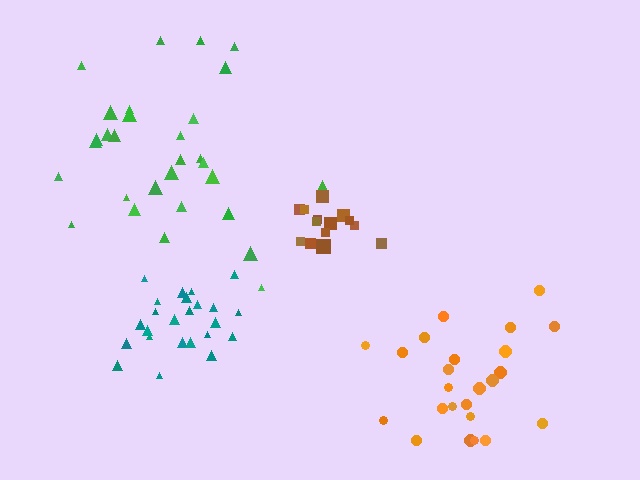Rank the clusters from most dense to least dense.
brown, teal, orange, green.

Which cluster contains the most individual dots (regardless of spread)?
Green (30).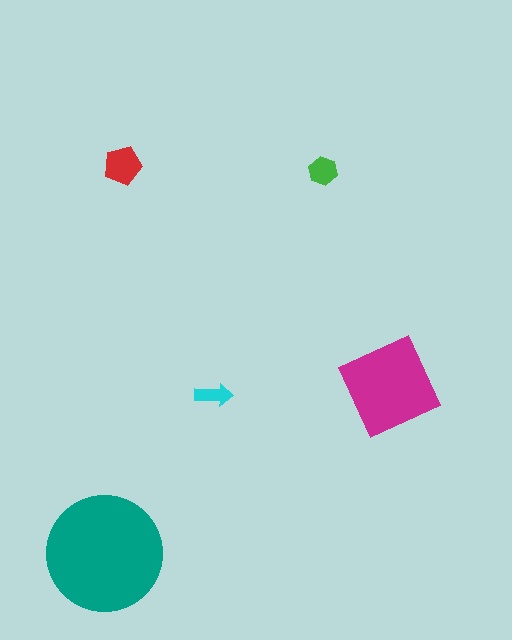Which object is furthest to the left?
The teal circle is leftmost.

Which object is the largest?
The teal circle.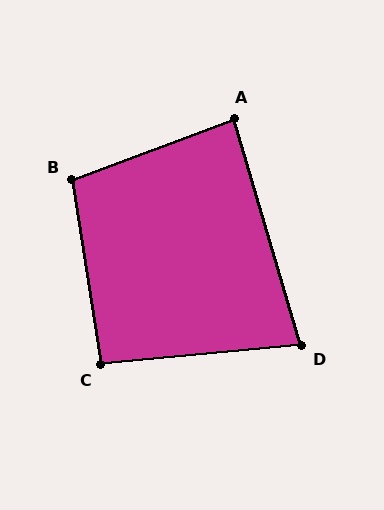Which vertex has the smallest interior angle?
D, at approximately 79 degrees.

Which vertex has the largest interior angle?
B, at approximately 101 degrees.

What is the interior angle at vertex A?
Approximately 86 degrees (approximately right).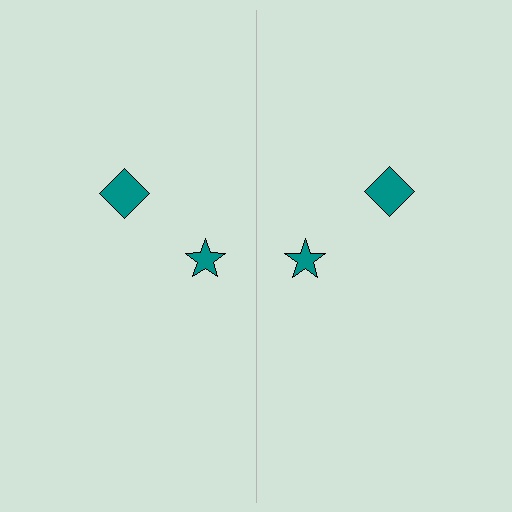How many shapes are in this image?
There are 4 shapes in this image.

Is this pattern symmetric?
Yes, this pattern has bilateral (reflection) symmetry.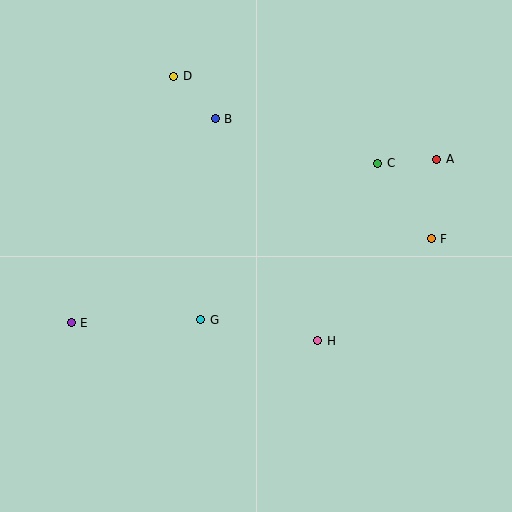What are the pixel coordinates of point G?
Point G is at (201, 320).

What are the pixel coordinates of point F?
Point F is at (431, 239).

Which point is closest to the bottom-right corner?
Point H is closest to the bottom-right corner.